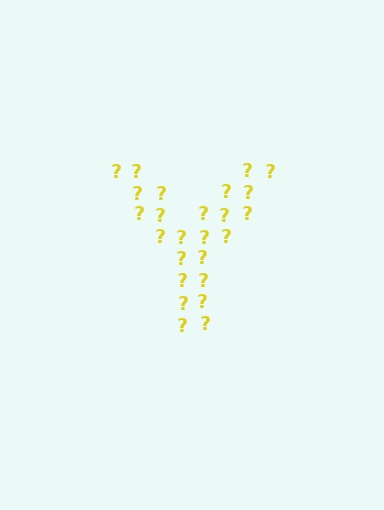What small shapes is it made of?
It is made of small question marks.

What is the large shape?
The large shape is the letter Y.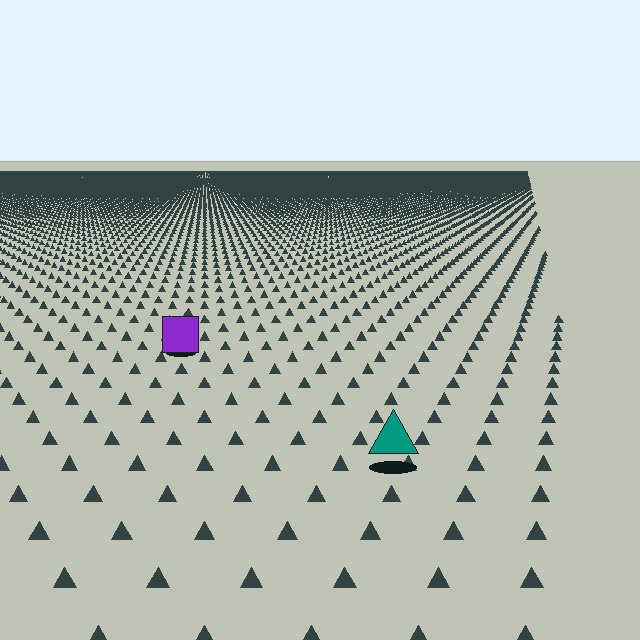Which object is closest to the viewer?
The teal triangle is closest. The texture marks near it are larger and more spread out.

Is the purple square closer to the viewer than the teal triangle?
No. The teal triangle is closer — you can tell from the texture gradient: the ground texture is coarser near it.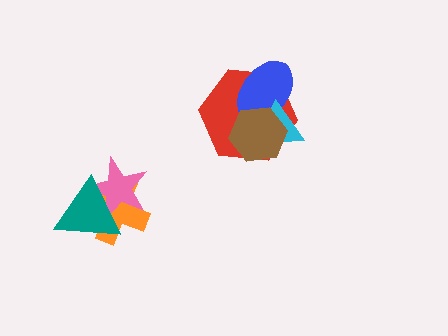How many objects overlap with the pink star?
2 objects overlap with the pink star.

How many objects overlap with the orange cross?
2 objects overlap with the orange cross.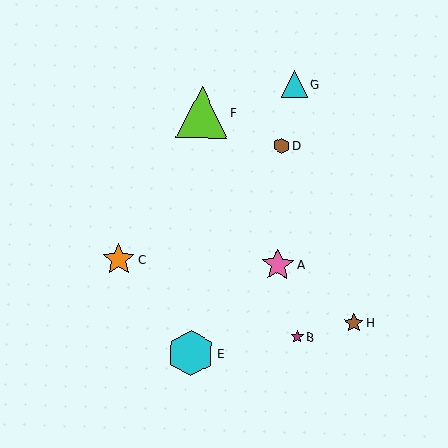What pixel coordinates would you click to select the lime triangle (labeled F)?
Click at (202, 112) to select the lime triangle F.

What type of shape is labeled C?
Shape C is an orange star.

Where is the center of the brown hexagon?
The center of the brown hexagon is at (282, 146).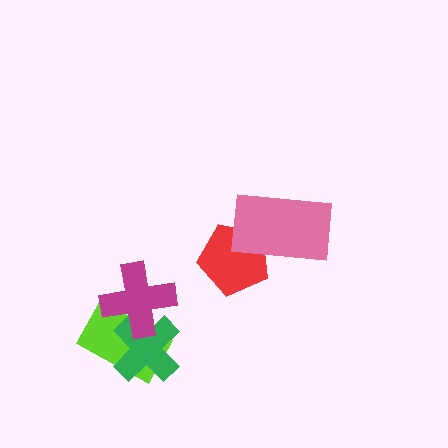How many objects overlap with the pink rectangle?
1 object overlaps with the pink rectangle.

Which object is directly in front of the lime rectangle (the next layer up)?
The green cross is directly in front of the lime rectangle.